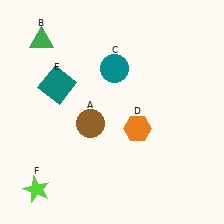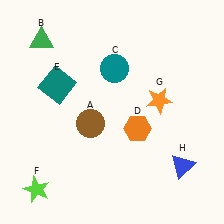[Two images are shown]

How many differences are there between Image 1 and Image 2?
There are 2 differences between the two images.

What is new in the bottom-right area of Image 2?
A blue triangle (H) was added in the bottom-right area of Image 2.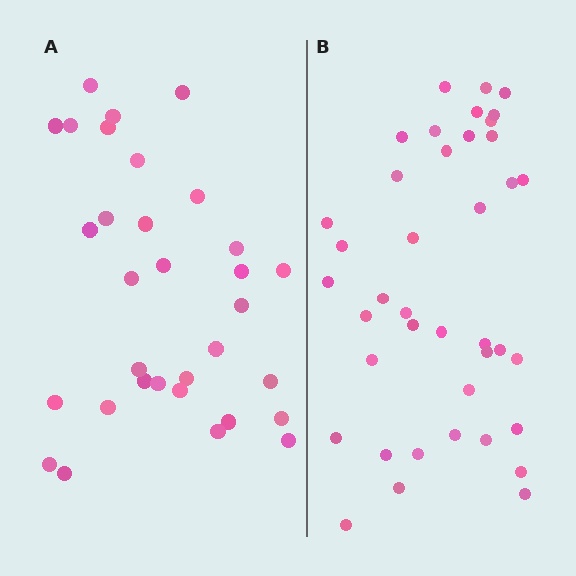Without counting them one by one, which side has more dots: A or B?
Region B (the right region) has more dots.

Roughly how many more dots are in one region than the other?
Region B has roughly 8 or so more dots than region A.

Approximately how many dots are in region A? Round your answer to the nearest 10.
About 30 dots. (The exact count is 32, which rounds to 30.)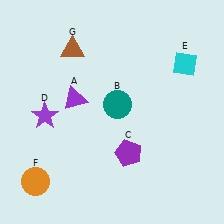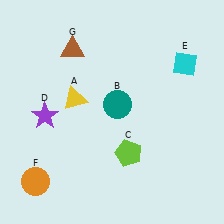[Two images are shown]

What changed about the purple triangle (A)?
In Image 1, A is purple. In Image 2, it changed to yellow.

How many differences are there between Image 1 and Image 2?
There are 2 differences between the two images.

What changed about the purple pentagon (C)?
In Image 1, C is purple. In Image 2, it changed to lime.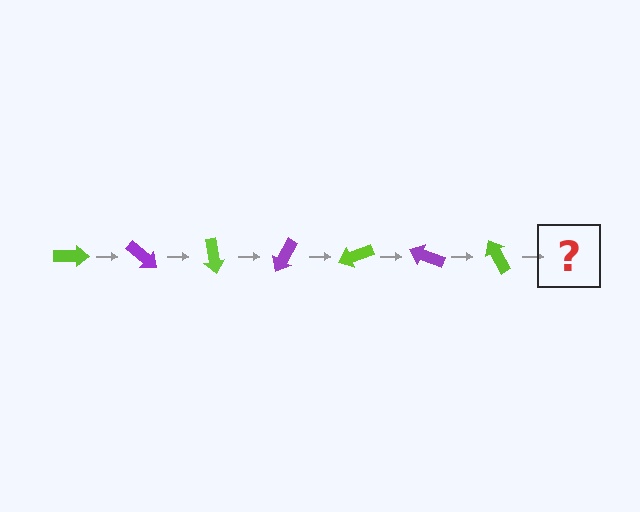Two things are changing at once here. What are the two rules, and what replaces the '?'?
The two rules are that it rotates 40 degrees each step and the color cycles through lime and purple. The '?' should be a purple arrow, rotated 280 degrees from the start.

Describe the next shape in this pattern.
It should be a purple arrow, rotated 280 degrees from the start.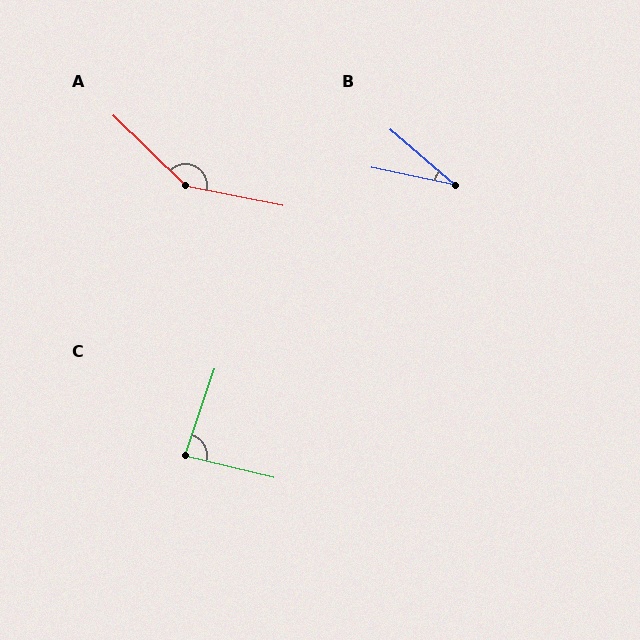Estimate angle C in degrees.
Approximately 85 degrees.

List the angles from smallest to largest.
B (29°), C (85°), A (147°).